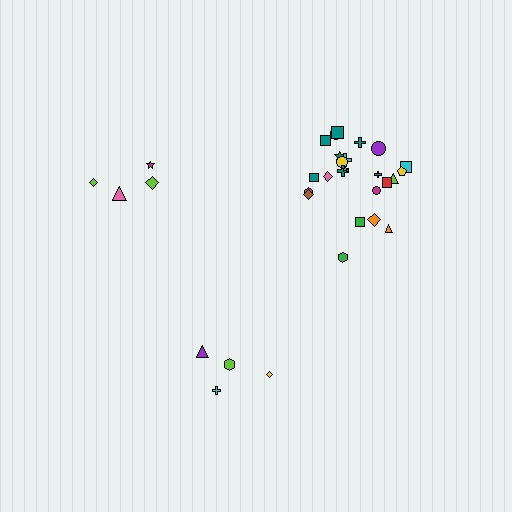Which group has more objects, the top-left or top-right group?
The top-right group.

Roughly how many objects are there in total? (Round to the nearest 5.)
Roughly 35 objects in total.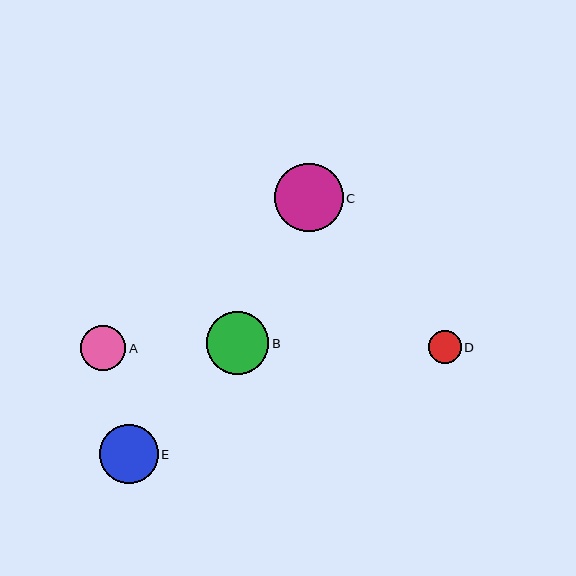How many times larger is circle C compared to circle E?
Circle C is approximately 1.2 times the size of circle E.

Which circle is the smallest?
Circle D is the smallest with a size of approximately 33 pixels.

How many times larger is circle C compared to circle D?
Circle C is approximately 2.1 times the size of circle D.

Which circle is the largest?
Circle C is the largest with a size of approximately 69 pixels.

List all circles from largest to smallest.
From largest to smallest: C, B, E, A, D.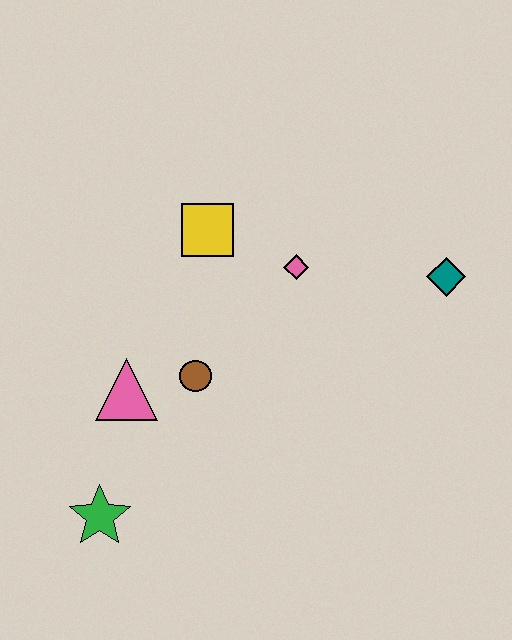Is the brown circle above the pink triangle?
Yes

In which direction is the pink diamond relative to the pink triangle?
The pink diamond is to the right of the pink triangle.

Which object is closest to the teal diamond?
The pink diamond is closest to the teal diamond.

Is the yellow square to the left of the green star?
No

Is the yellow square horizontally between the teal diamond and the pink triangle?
Yes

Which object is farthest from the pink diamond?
The green star is farthest from the pink diamond.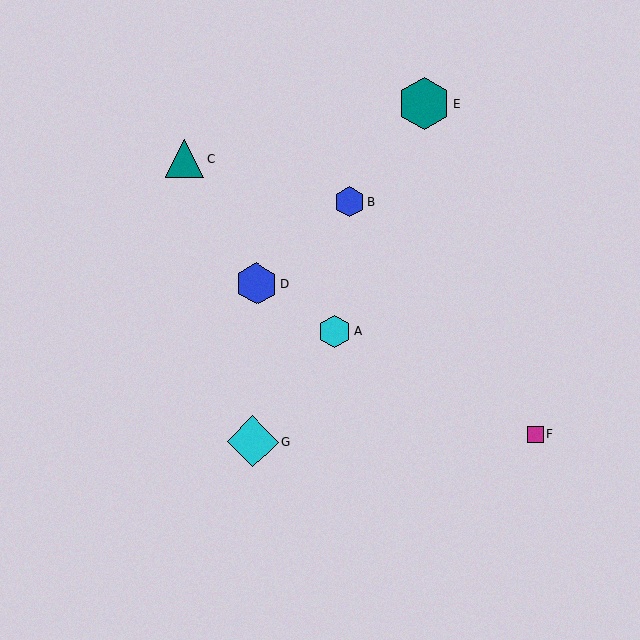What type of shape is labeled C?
Shape C is a teal triangle.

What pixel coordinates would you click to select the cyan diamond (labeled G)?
Click at (253, 442) to select the cyan diamond G.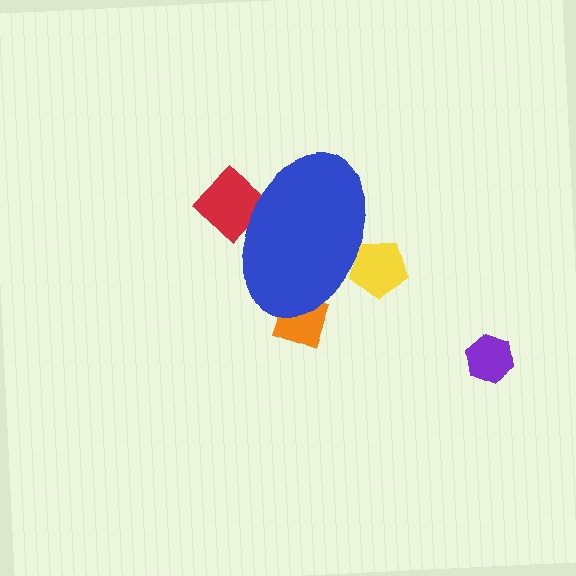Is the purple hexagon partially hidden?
No, the purple hexagon is fully visible.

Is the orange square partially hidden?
Yes, the orange square is partially hidden behind the blue ellipse.